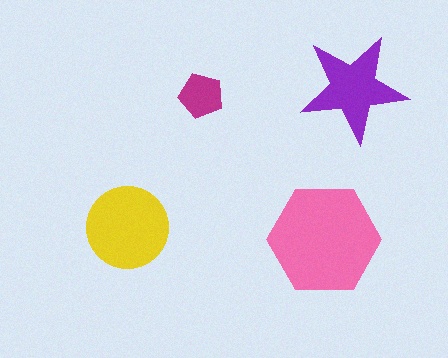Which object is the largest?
The pink hexagon.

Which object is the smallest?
The magenta pentagon.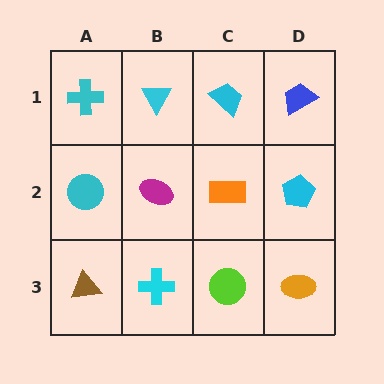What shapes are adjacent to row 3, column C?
An orange rectangle (row 2, column C), a cyan cross (row 3, column B), an orange ellipse (row 3, column D).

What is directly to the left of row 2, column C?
A magenta ellipse.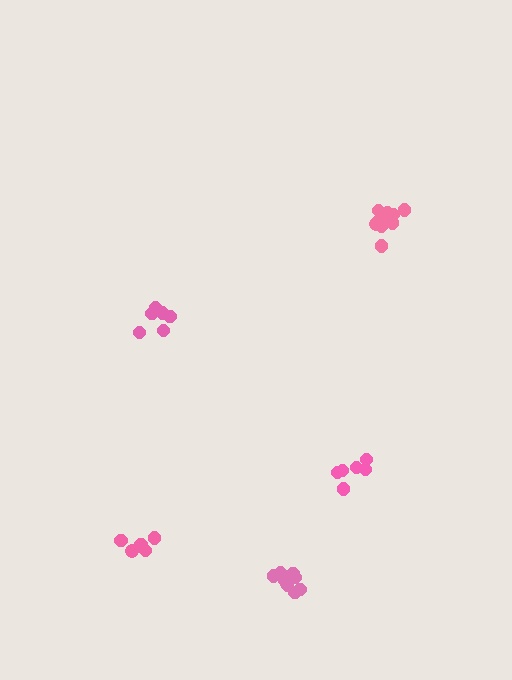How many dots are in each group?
Group 1: 6 dots, Group 2: 11 dots, Group 3: 11 dots, Group 4: 6 dots, Group 5: 6 dots (40 total).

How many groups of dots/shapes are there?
There are 5 groups.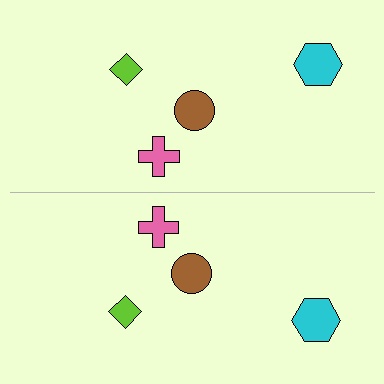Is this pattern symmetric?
Yes, this pattern has bilateral (reflection) symmetry.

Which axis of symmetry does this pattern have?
The pattern has a horizontal axis of symmetry running through the center of the image.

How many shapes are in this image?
There are 8 shapes in this image.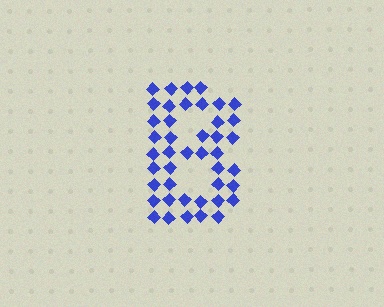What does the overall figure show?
The overall figure shows the letter B.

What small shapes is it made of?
It is made of small diamonds.